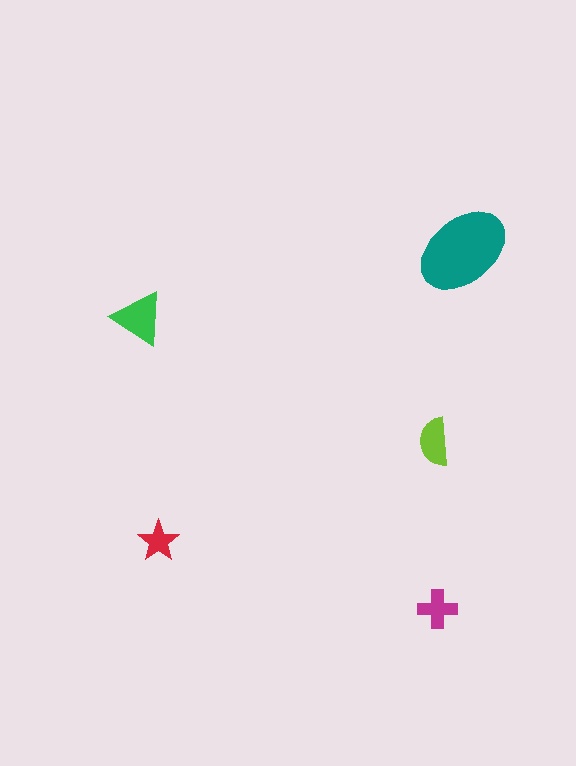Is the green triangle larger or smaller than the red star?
Larger.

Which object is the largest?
The teal ellipse.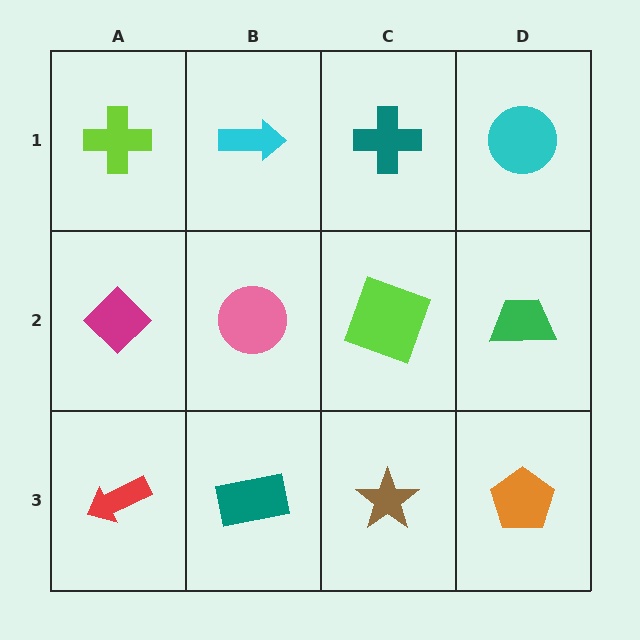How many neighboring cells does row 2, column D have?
3.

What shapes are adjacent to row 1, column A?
A magenta diamond (row 2, column A), a cyan arrow (row 1, column B).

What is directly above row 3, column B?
A pink circle.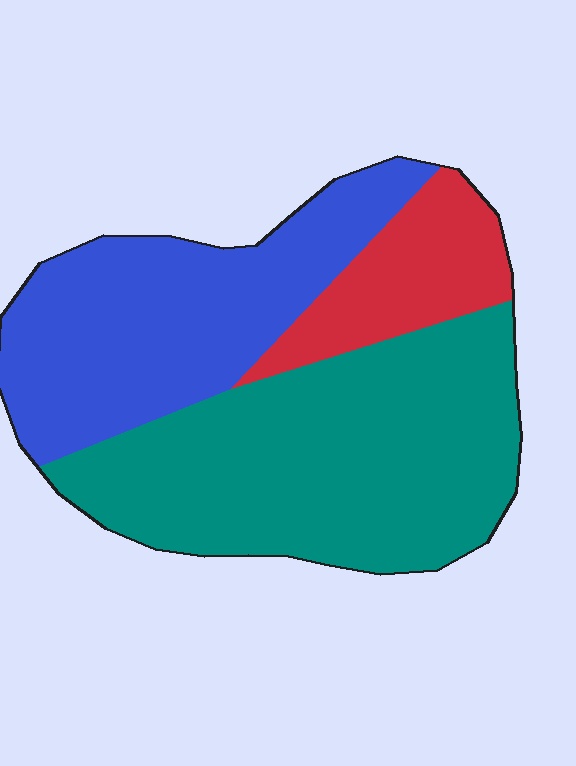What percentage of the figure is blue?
Blue takes up about three eighths (3/8) of the figure.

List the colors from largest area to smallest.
From largest to smallest: teal, blue, red.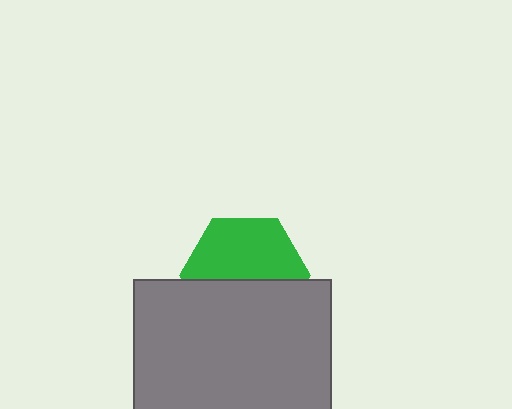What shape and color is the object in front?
The object in front is a gray rectangle.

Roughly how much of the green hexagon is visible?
About half of it is visible (roughly 55%).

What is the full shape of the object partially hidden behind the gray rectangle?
The partially hidden object is a green hexagon.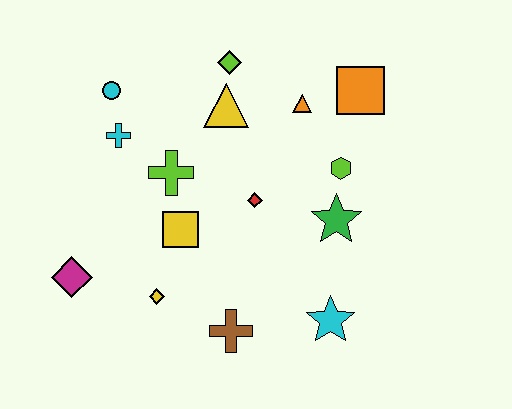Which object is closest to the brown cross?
The yellow diamond is closest to the brown cross.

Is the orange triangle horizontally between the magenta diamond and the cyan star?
Yes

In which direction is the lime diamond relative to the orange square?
The lime diamond is to the left of the orange square.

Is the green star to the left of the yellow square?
No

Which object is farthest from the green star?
The magenta diamond is farthest from the green star.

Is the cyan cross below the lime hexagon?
No